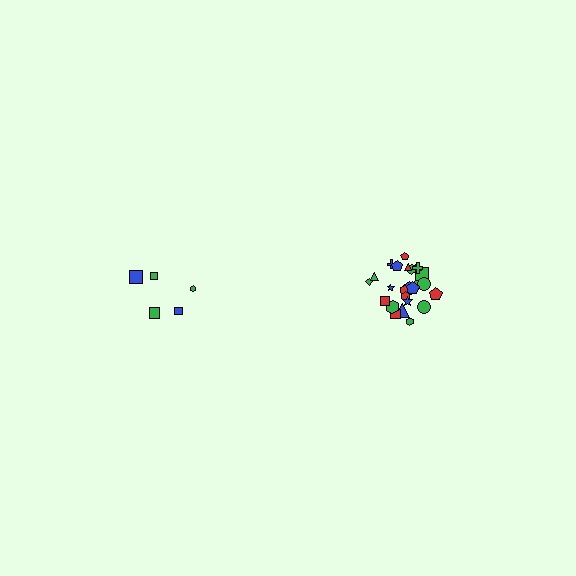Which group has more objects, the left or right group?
The right group.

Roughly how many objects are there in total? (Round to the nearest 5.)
Roughly 30 objects in total.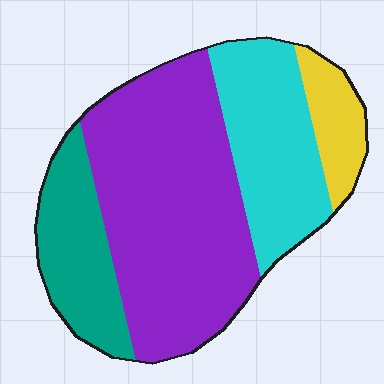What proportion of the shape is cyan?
Cyan covers roughly 25% of the shape.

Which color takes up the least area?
Yellow, at roughly 10%.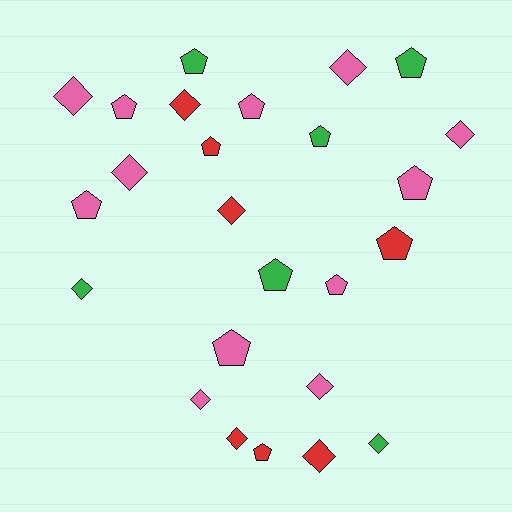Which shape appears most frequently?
Pentagon, with 13 objects.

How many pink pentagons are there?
There are 6 pink pentagons.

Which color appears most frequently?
Pink, with 12 objects.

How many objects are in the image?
There are 25 objects.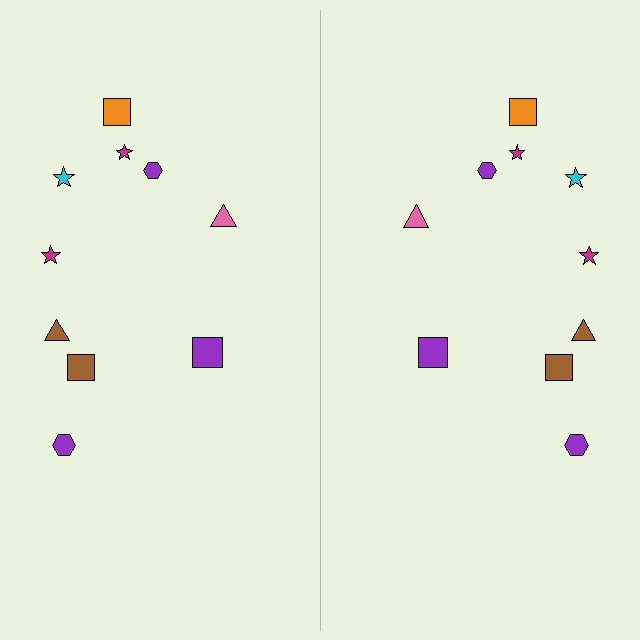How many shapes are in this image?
There are 20 shapes in this image.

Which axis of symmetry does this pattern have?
The pattern has a vertical axis of symmetry running through the center of the image.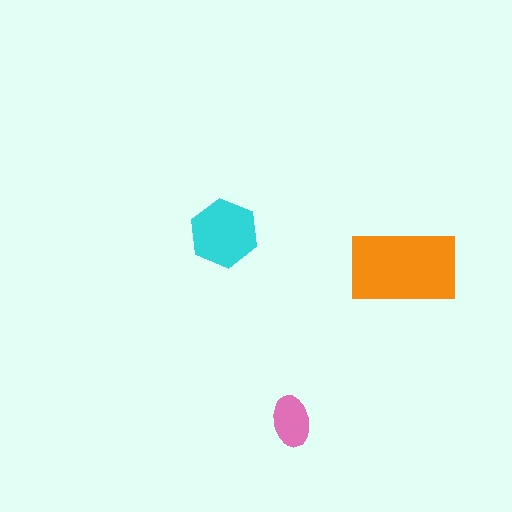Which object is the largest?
The orange rectangle.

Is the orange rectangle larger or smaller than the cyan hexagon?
Larger.